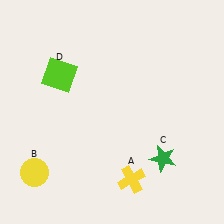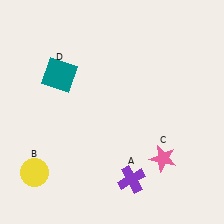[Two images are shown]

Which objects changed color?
A changed from yellow to purple. C changed from green to pink. D changed from lime to teal.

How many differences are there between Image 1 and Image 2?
There are 3 differences between the two images.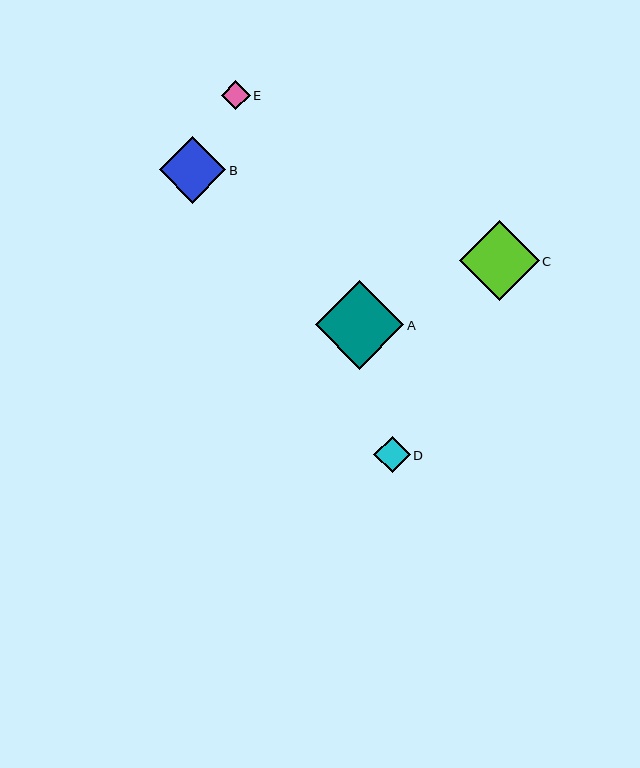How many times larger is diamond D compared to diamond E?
Diamond D is approximately 1.3 times the size of diamond E.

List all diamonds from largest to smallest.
From largest to smallest: A, C, B, D, E.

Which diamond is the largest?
Diamond A is the largest with a size of approximately 88 pixels.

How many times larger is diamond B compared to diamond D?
Diamond B is approximately 1.8 times the size of diamond D.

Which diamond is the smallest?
Diamond E is the smallest with a size of approximately 29 pixels.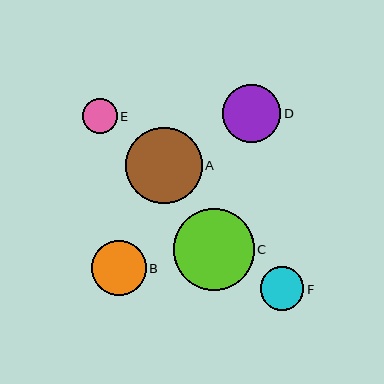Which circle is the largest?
Circle C is the largest with a size of approximately 81 pixels.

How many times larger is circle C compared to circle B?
Circle C is approximately 1.5 times the size of circle B.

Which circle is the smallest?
Circle E is the smallest with a size of approximately 34 pixels.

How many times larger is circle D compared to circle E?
Circle D is approximately 1.7 times the size of circle E.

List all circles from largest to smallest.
From largest to smallest: C, A, D, B, F, E.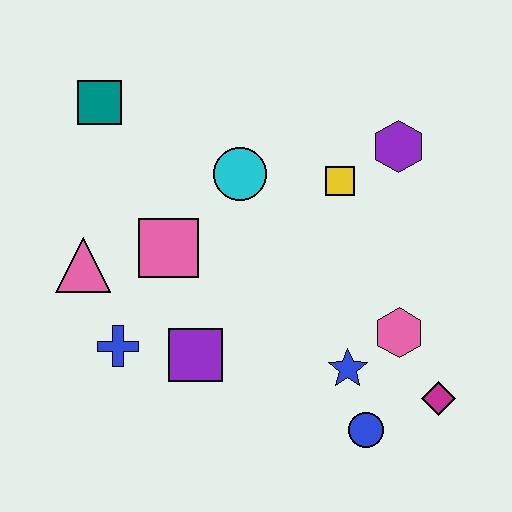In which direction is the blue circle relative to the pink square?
The blue circle is to the right of the pink square.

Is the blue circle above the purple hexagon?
No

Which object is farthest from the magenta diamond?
The teal square is farthest from the magenta diamond.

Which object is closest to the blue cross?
The purple square is closest to the blue cross.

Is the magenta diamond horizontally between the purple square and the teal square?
No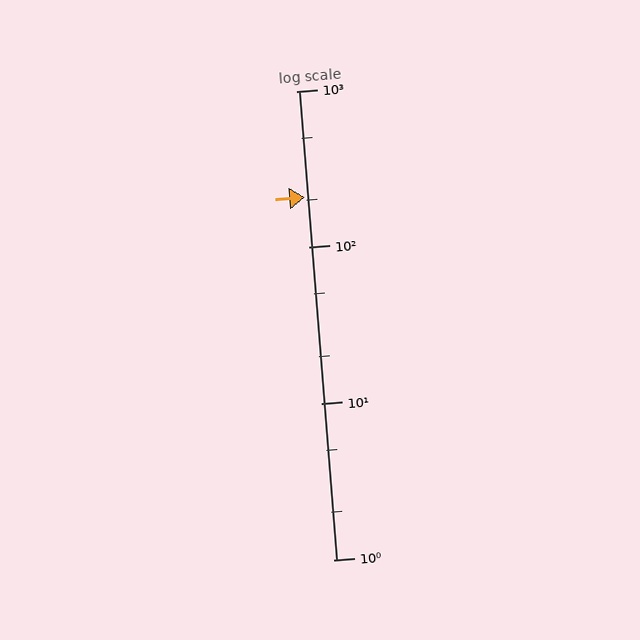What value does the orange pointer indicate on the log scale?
The pointer indicates approximately 210.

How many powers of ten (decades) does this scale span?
The scale spans 3 decades, from 1 to 1000.